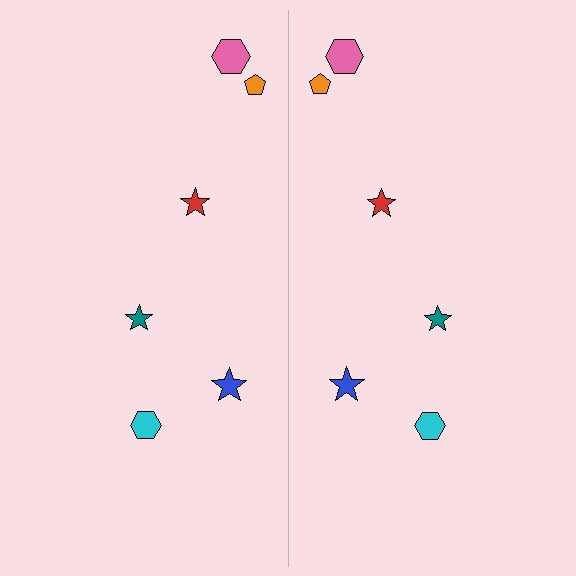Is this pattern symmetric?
Yes, this pattern has bilateral (reflection) symmetry.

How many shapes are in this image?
There are 12 shapes in this image.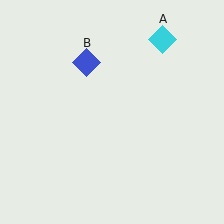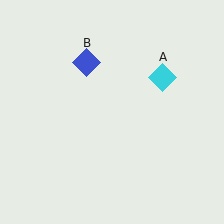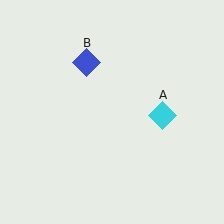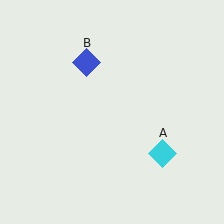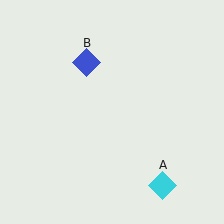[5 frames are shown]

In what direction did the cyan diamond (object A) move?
The cyan diamond (object A) moved down.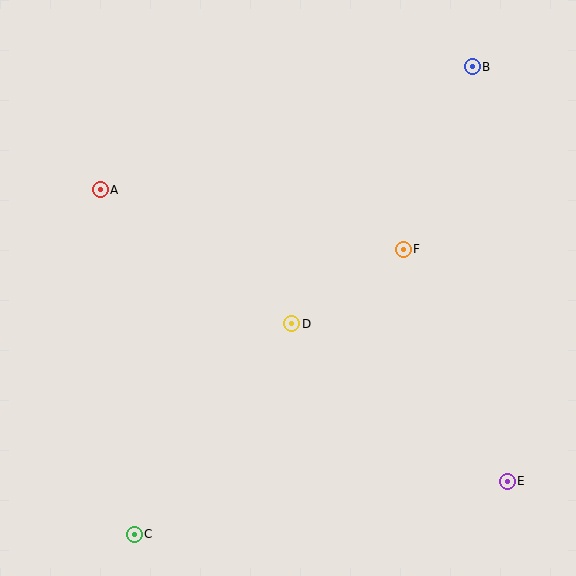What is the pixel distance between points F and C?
The distance between F and C is 392 pixels.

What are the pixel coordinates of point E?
Point E is at (507, 481).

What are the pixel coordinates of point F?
Point F is at (403, 249).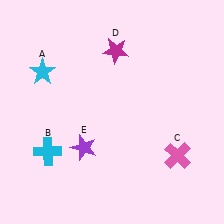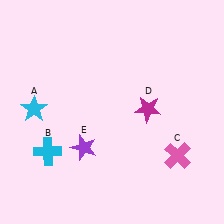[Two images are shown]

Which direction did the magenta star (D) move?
The magenta star (D) moved down.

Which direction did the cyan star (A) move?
The cyan star (A) moved down.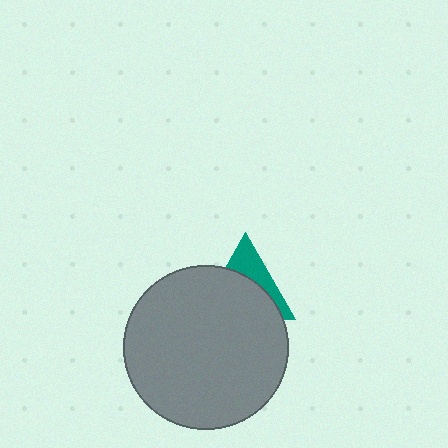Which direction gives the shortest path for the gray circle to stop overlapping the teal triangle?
Moving down gives the shortest separation.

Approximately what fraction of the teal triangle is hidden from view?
Roughly 64% of the teal triangle is hidden behind the gray circle.